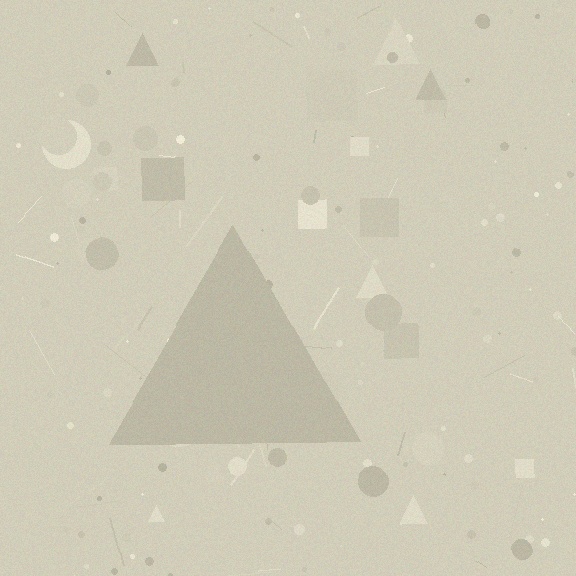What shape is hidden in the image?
A triangle is hidden in the image.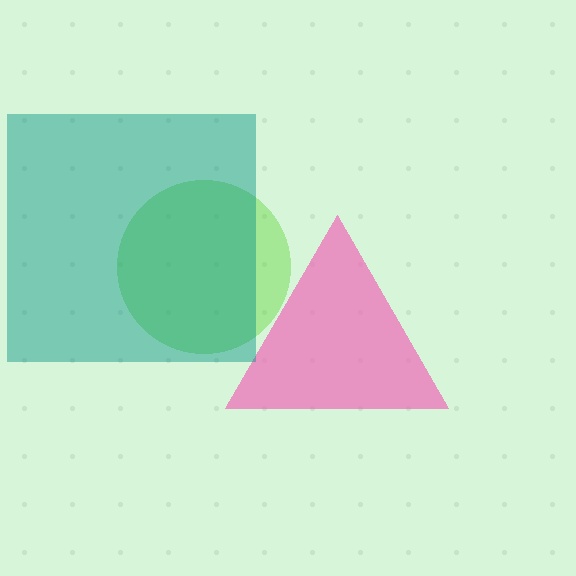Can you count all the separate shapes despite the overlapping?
Yes, there are 3 separate shapes.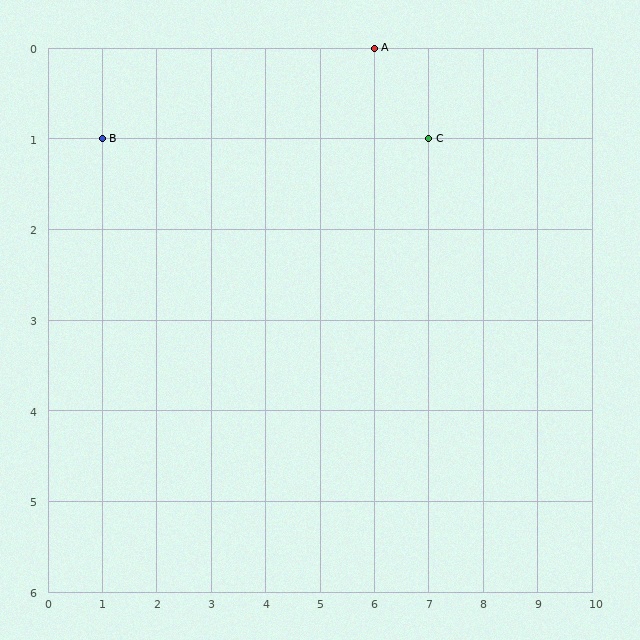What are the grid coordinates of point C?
Point C is at grid coordinates (7, 1).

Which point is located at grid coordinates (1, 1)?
Point B is at (1, 1).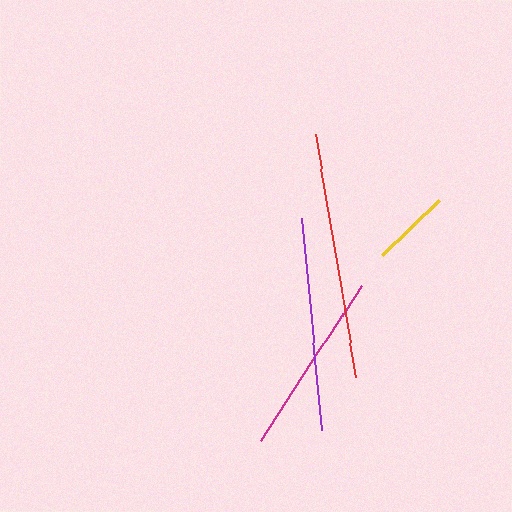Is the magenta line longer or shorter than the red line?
The red line is longer than the magenta line.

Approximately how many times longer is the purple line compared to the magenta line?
The purple line is approximately 1.2 times the length of the magenta line.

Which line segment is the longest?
The red line is the longest at approximately 245 pixels.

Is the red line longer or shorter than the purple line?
The red line is longer than the purple line.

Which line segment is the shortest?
The yellow line is the shortest at approximately 79 pixels.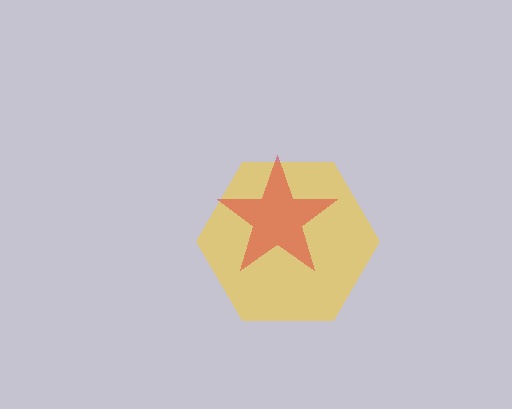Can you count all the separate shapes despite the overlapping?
Yes, there are 2 separate shapes.